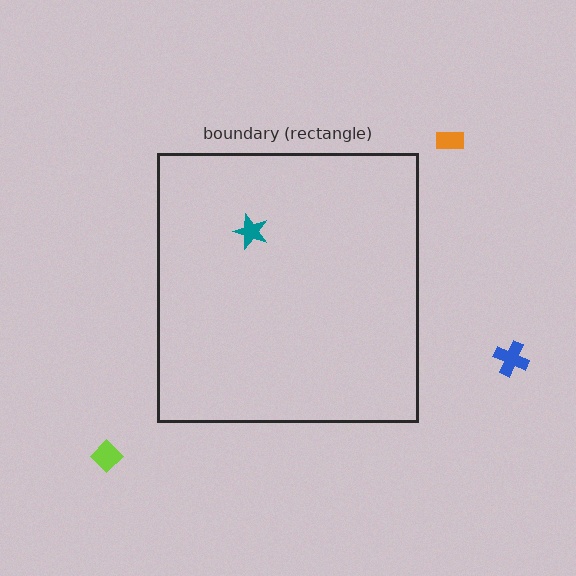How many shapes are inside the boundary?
1 inside, 3 outside.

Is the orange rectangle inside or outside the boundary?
Outside.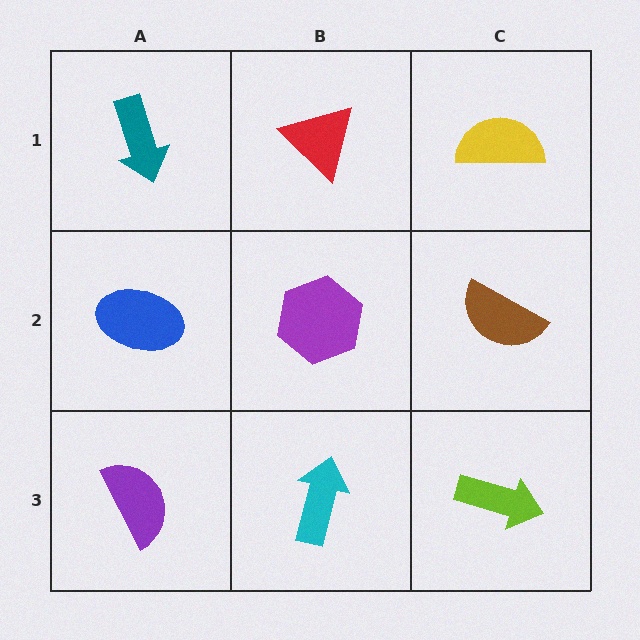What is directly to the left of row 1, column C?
A red triangle.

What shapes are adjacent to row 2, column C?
A yellow semicircle (row 1, column C), a lime arrow (row 3, column C), a purple hexagon (row 2, column B).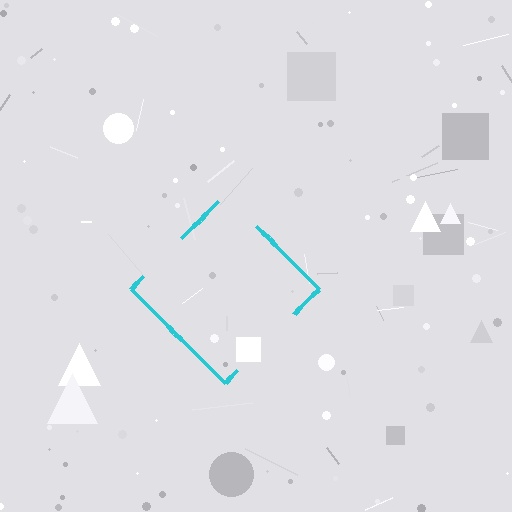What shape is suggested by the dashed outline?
The dashed outline suggests a diamond.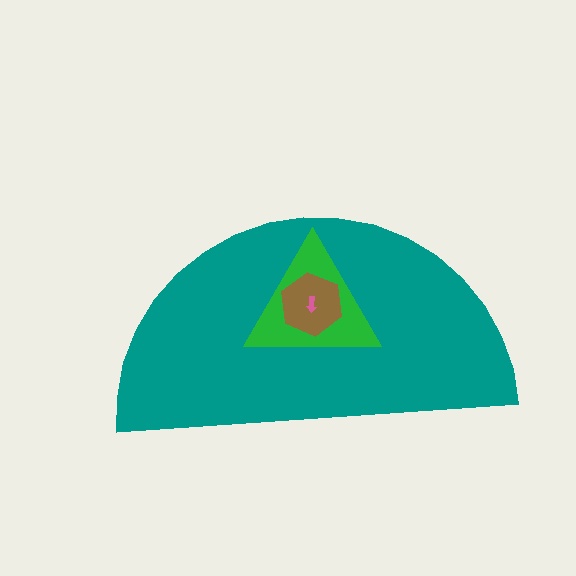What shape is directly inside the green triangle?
The brown hexagon.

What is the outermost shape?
The teal semicircle.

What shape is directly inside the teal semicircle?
The green triangle.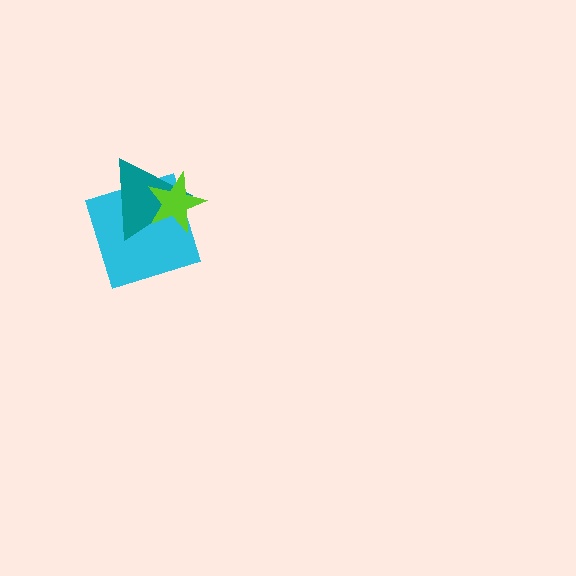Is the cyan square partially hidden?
Yes, it is partially covered by another shape.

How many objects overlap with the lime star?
2 objects overlap with the lime star.